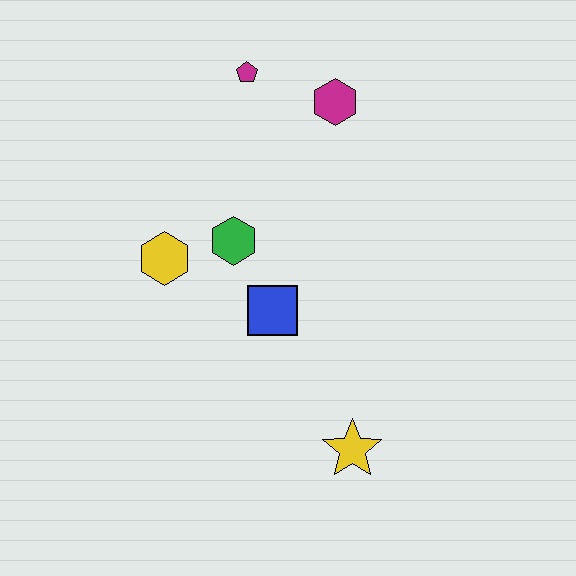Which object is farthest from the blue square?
The magenta pentagon is farthest from the blue square.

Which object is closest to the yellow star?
The blue square is closest to the yellow star.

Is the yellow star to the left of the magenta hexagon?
No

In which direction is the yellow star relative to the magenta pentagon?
The yellow star is below the magenta pentagon.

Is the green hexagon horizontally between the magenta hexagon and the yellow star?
No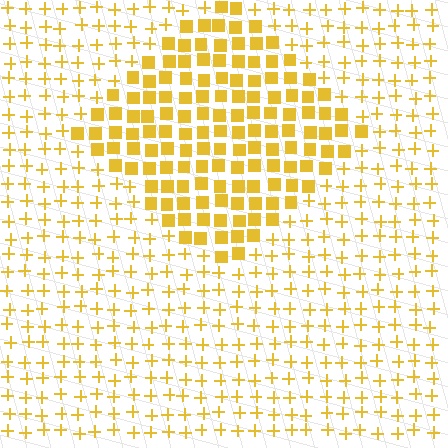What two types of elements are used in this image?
The image uses squares inside the diamond region and plus signs outside it.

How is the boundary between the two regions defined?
The boundary is defined by a change in element shape: squares inside vs. plus signs outside. All elements share the same color and spacing.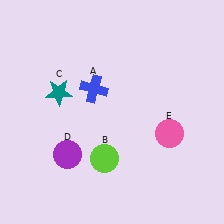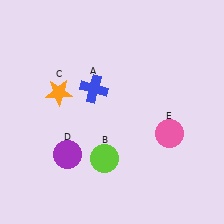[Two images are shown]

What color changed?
The star (C) changed from teal in Image 1 to orange in Image 2.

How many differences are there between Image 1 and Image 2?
There is 1 difference between the two images.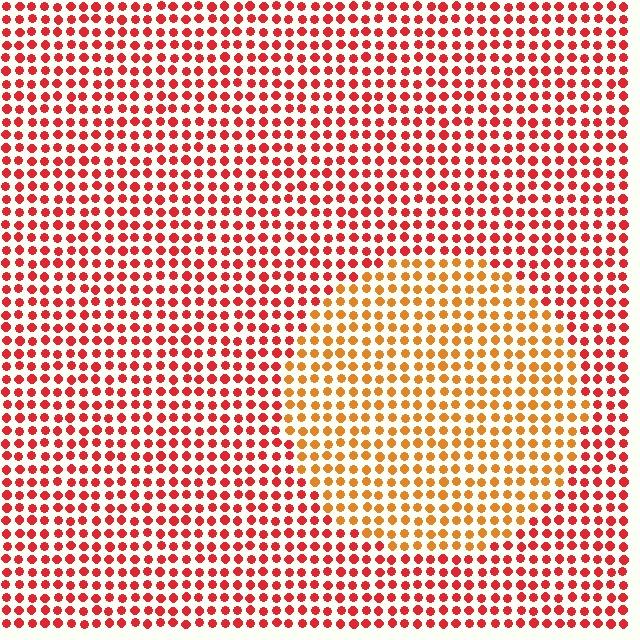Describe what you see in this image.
The image is filled with small red elements in a uniform arrangement. A circle-shaped region is visible where the elements are tinted to a slightly different hue, forming a subtle color boundary.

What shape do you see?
I see a circle.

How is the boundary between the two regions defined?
The boundary is defined purely by a slight shift in hue (about 34 degrees). Spacing, size, and orientation are identical on both sides.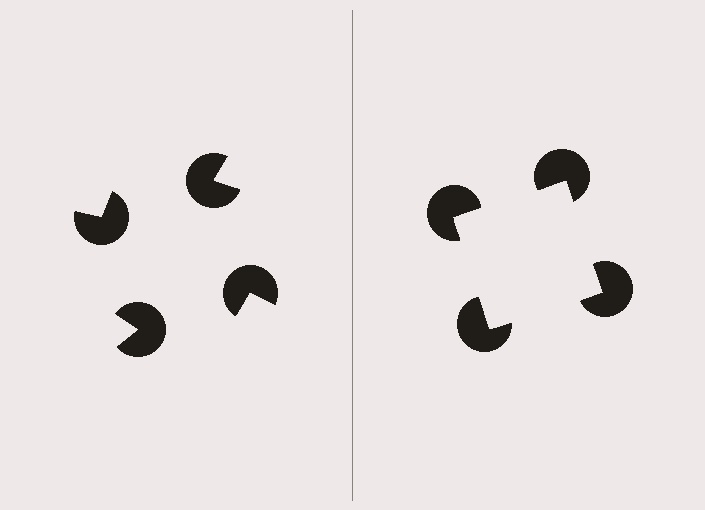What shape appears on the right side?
An illusory square.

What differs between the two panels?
The pac-man discs are positioned identically on both sides; only the wedge orientations differ. On the right they align to a square; on the left they are misaligned.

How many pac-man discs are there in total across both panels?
8 — 4 on each side.